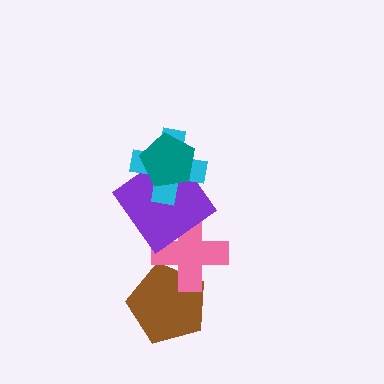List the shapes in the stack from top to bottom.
From top to bottom: the teal pentagon, the cyan cross, the purple diamond, the pink cross, the brown pentagon.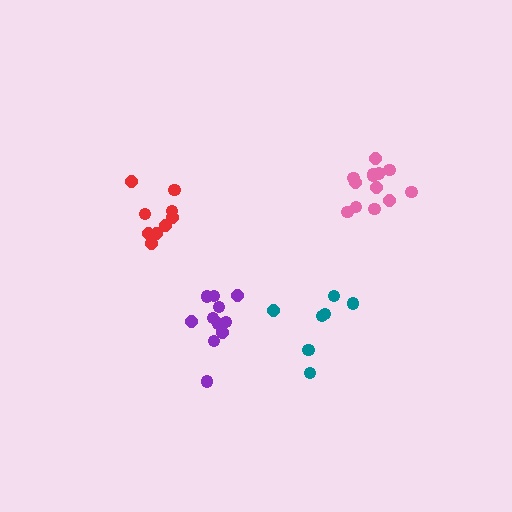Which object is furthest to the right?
The pink cluster is rightmost.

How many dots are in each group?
Group 1: 7 dots, Group 2: 11 dots, Group 3: 9 dots, Group 4: 13 dots (40 total).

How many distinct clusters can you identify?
There are 4 distinct clusters.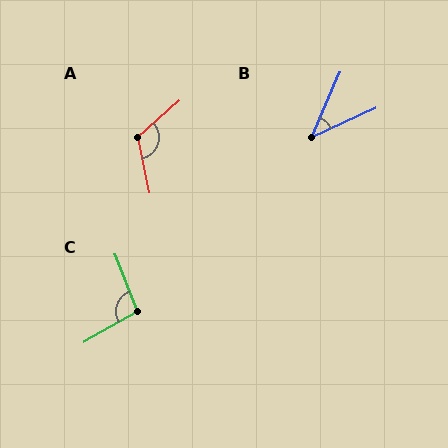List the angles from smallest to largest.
B (42°), C (98°), A (120°).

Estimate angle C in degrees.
Approximately 98 degrees.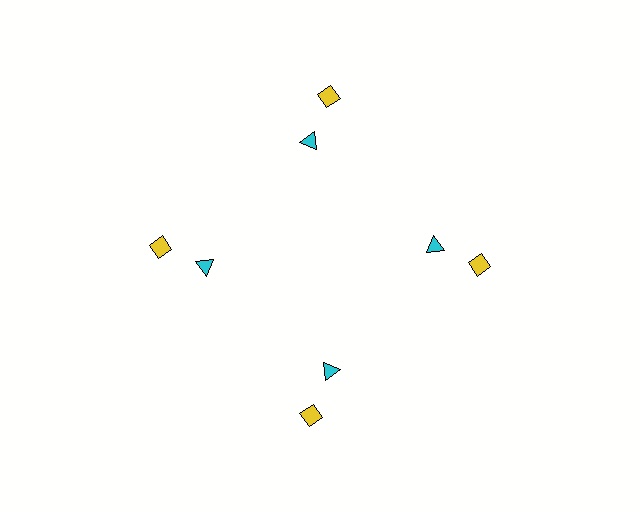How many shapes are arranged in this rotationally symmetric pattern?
There are 8 shapes, arranged in 4 groups of 2.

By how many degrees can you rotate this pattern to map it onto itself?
The pattern maps onto itself every 90 degrees of rotation.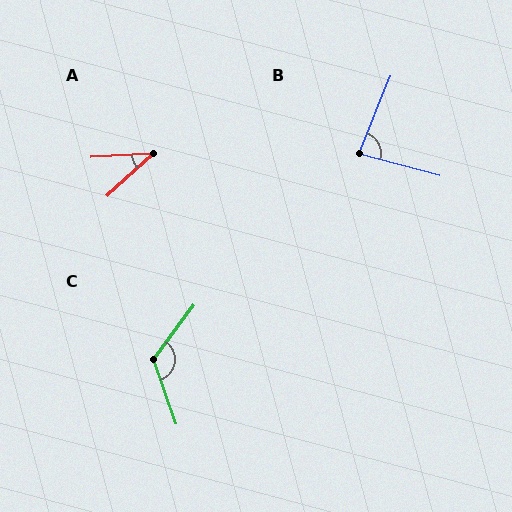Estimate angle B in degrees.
Approximately 83 degrees.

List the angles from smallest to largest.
A (39°), B (83°), C (124°).